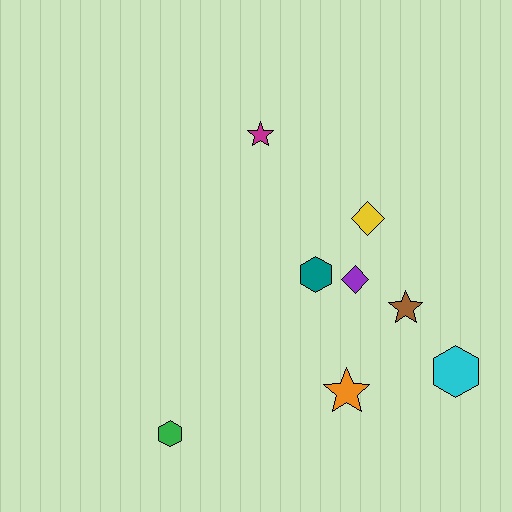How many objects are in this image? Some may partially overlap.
There are 8 objects.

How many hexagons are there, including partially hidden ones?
There are 3 hexagons.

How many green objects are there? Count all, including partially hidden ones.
There is 1 green object.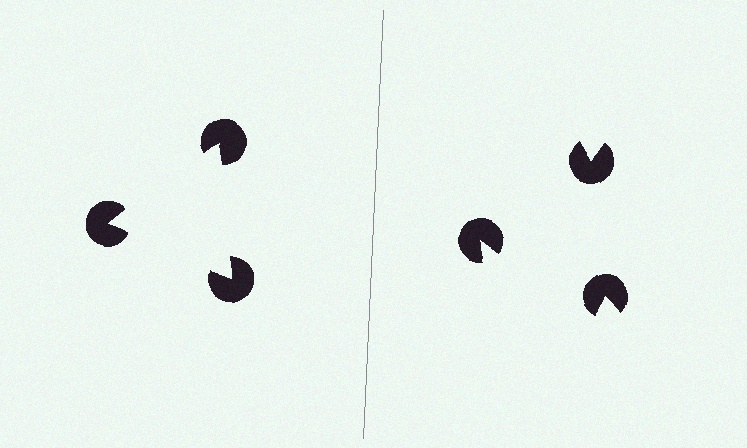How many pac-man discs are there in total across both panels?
6 — 3 on each side.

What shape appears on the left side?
An illusory triangle.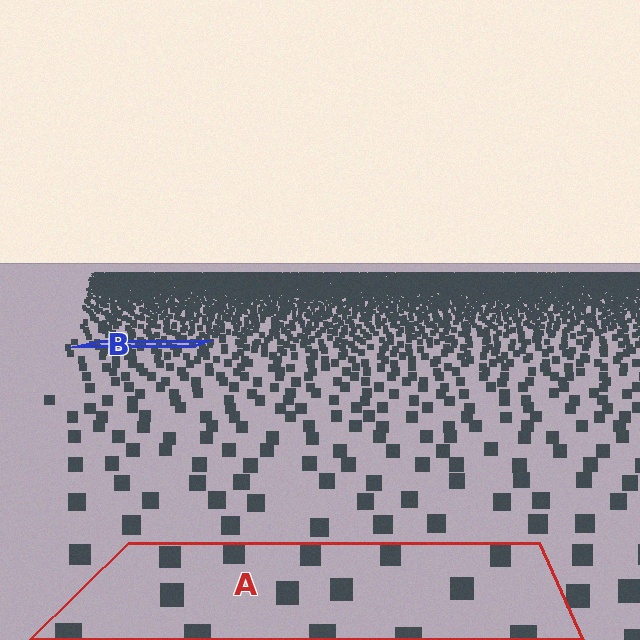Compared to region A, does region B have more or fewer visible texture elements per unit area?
Region B has more texture elements per unit area — they are packed more densely because it is farther away.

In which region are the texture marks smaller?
The texture marks are smaller in region B, because it is farther away.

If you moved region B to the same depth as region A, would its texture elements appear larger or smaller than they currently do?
They would appear larger. At a closer depth, the same texture elements are projected at a bigger on-screen size.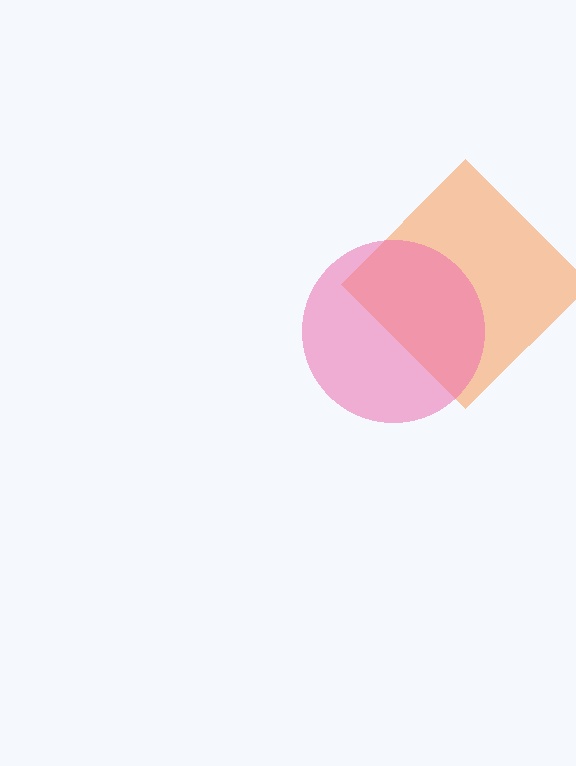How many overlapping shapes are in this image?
There are 2 overlapping shapes in the image.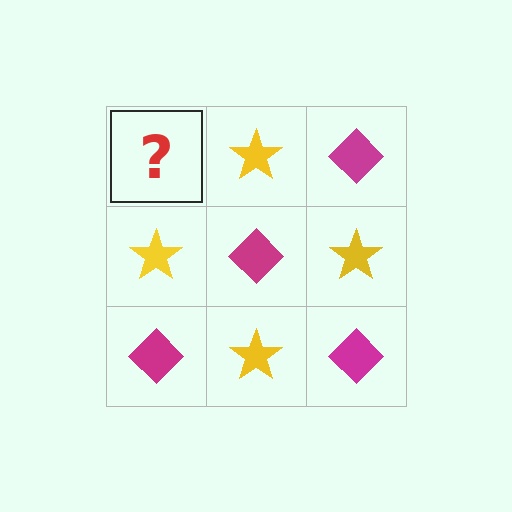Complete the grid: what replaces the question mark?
The question mark should be replaced with a magenta diamond.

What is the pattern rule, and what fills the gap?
The rule is that it alternates magenta diamond and yellow star in a checkerboard pattern. The gap should be filled with a magenta diamond.